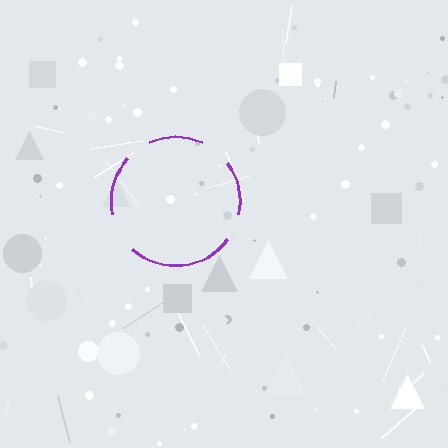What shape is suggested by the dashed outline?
The dashed outline suggests a circle.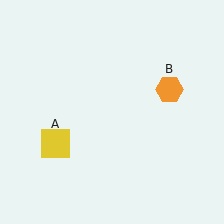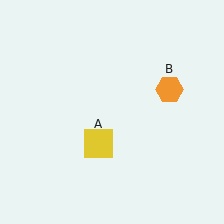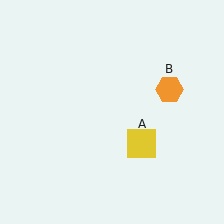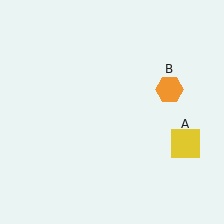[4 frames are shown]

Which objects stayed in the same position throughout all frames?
Orange hexagon (object B) remained stationary.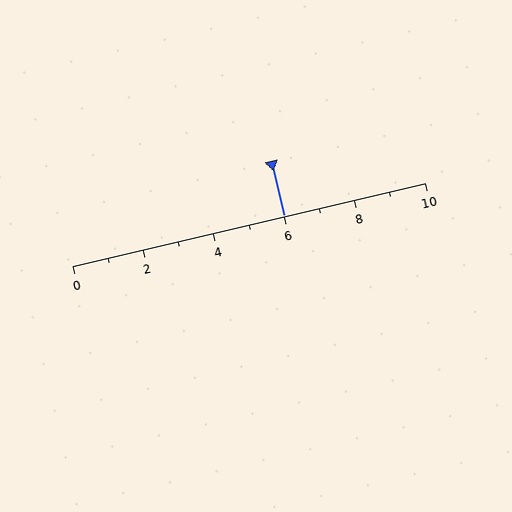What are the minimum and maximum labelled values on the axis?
The axis runs from 0 to 10.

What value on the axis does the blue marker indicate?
The marker indicates approximately 6.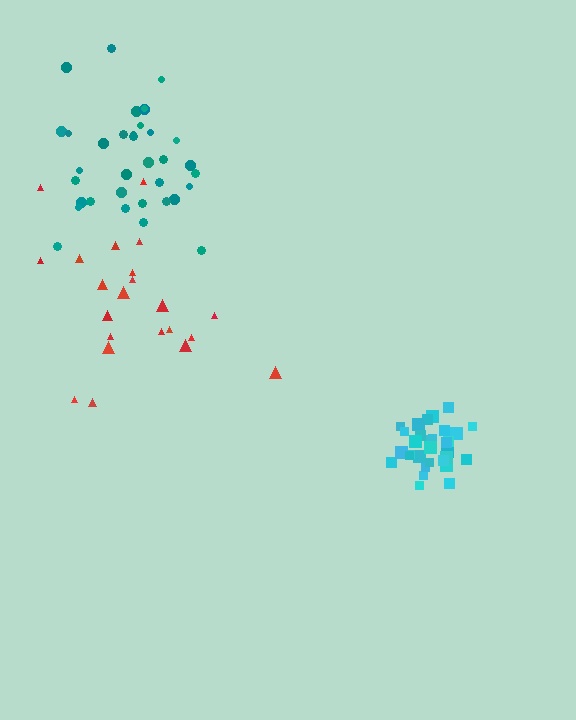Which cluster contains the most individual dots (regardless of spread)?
Teal (35).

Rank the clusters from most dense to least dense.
cyan, teal, red.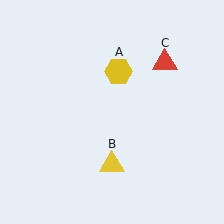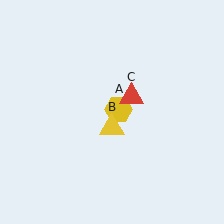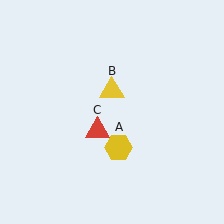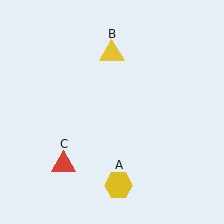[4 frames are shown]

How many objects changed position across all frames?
3 objects changed position: yellow hexagon (object A), yellow triangle (object B), red triangle (object C).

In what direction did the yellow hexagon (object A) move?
The yellow hexagon (object A) moved down.